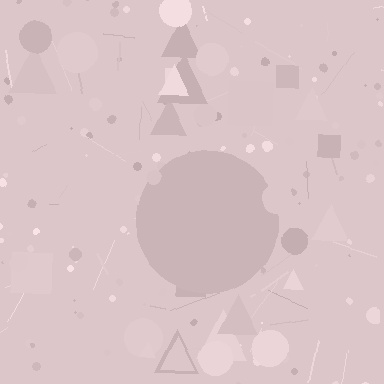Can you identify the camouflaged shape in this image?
The camouflaged shape is a circle.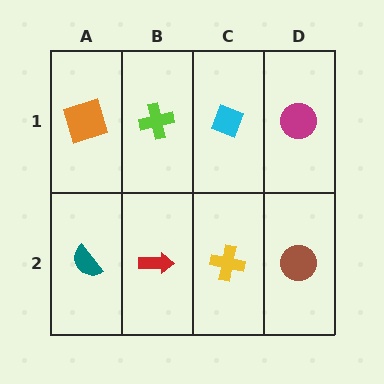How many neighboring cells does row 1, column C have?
3.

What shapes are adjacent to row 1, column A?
A teal semicircle (row 2, column A), a lime cross (row 1, column B).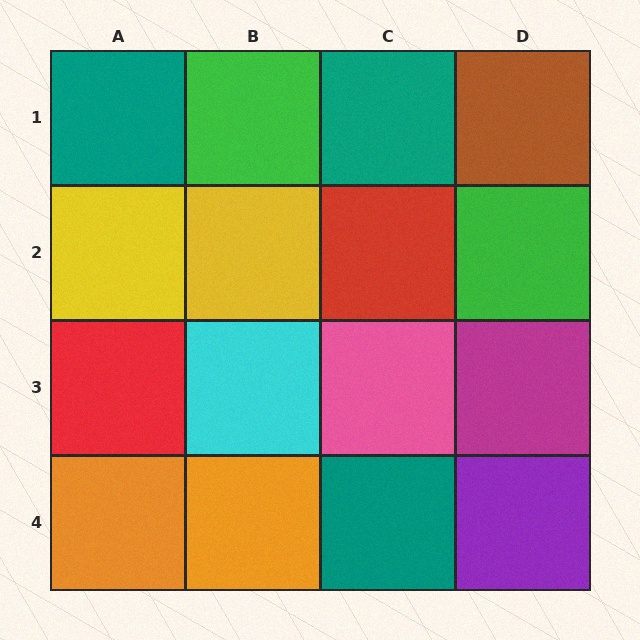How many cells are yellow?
2 cells are yellow.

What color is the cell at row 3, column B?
Cyan.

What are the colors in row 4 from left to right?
Orange, orange, teal, purple.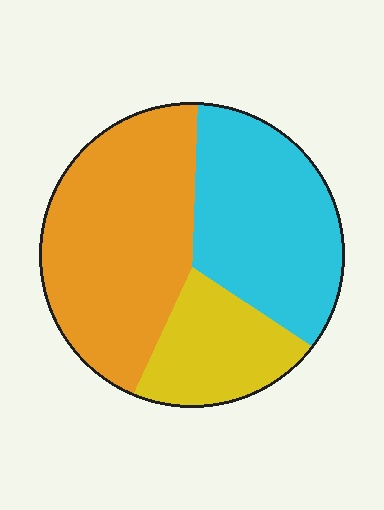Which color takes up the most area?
Orange, at roughly 45%.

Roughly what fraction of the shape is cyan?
Cyan covers 36% of the shape.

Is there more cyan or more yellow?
Cyan.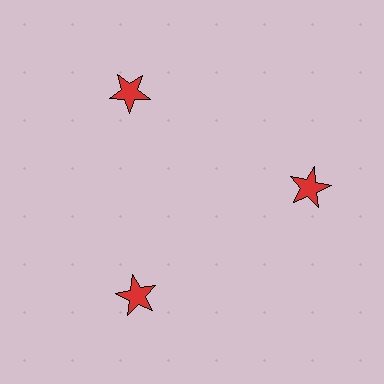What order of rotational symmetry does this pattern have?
This pattern has 3-fold rotational symmetry.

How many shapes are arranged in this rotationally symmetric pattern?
There are 3 shapes, arranged in 3 groups of 1.